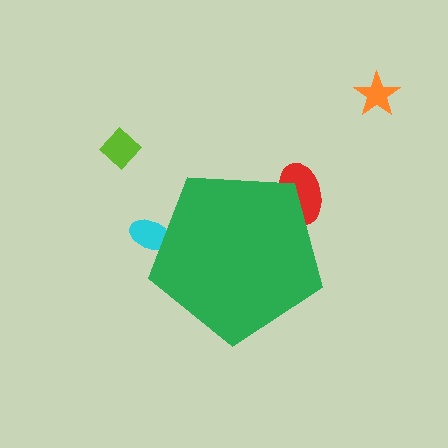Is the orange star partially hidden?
No, the orange star is fully visible.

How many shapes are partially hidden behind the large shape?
2 shapes are partially hidden.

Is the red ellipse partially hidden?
Yes, the red ellipse is partially hidden behind the green pentagon.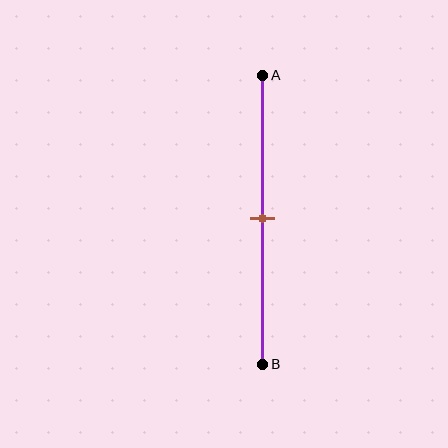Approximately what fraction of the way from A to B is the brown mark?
The brown mark is approximately 50% of the way from A to B.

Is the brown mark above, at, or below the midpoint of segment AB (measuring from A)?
The brown mark is approximately at the midpoint of segment AB.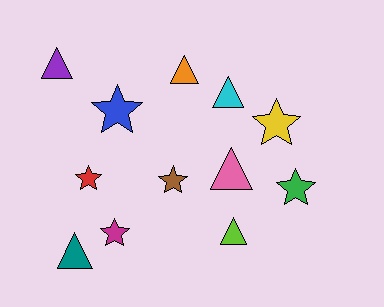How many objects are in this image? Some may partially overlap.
There are 12 objects.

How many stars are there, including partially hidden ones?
There are 6 stars.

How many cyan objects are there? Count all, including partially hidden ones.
There is 1 cyan object.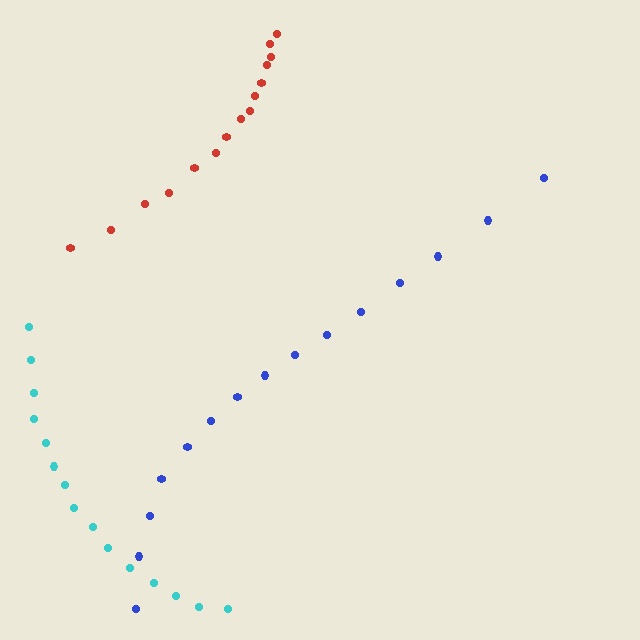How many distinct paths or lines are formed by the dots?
There are 3 distinct paths.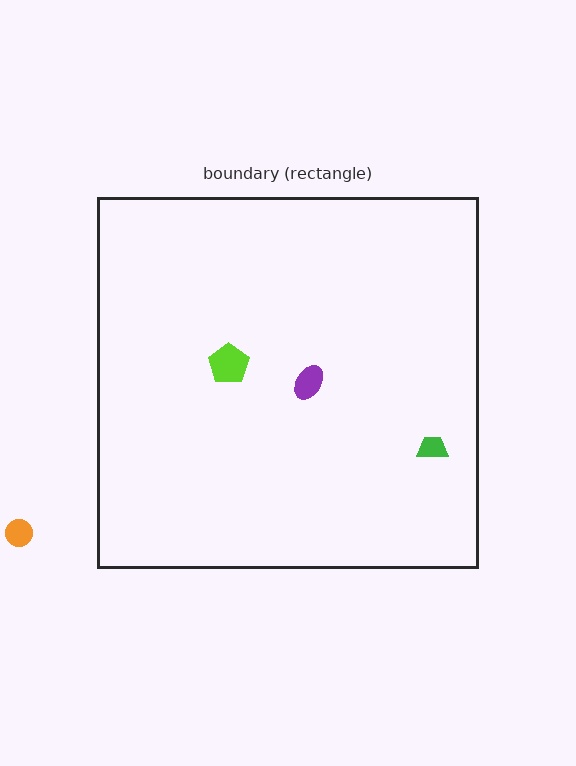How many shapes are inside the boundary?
3 inside, 1 outside.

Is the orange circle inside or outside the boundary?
Outside.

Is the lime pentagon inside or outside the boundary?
Inside.